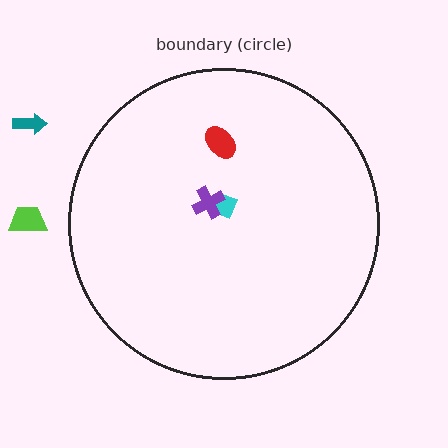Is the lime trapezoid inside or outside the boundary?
Outside.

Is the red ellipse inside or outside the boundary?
Inside.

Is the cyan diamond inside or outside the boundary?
Inside.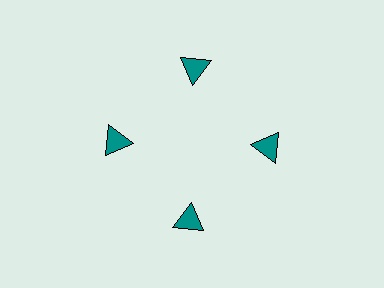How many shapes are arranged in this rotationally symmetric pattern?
There are 4 shapes, arranged in 4 groups of 1.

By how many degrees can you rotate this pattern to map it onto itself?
The pattern maps onto itself every 90 degrees of rotation.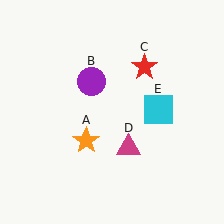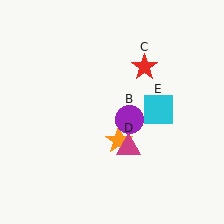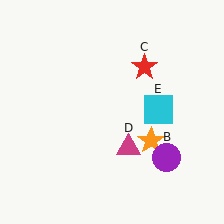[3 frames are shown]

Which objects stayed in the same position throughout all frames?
Red star (object C) and magenta triangle (object D) and cyan square (object E) remained stationary.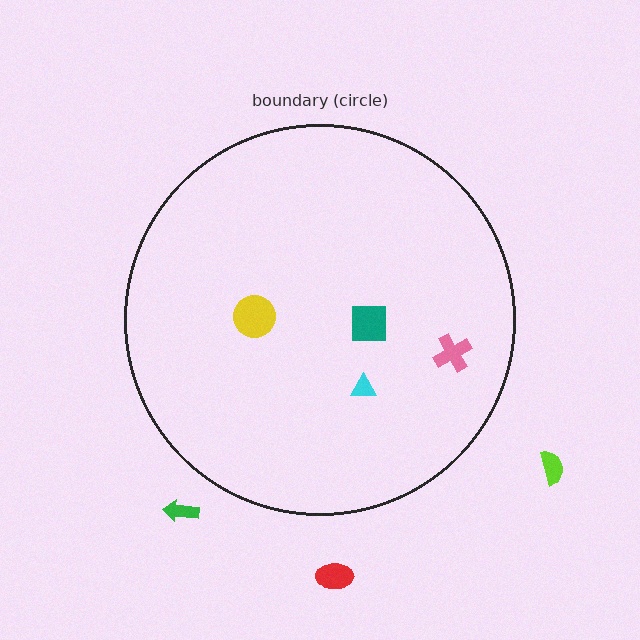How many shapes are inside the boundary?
4 inside, 3 outside.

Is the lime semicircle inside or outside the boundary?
Outside.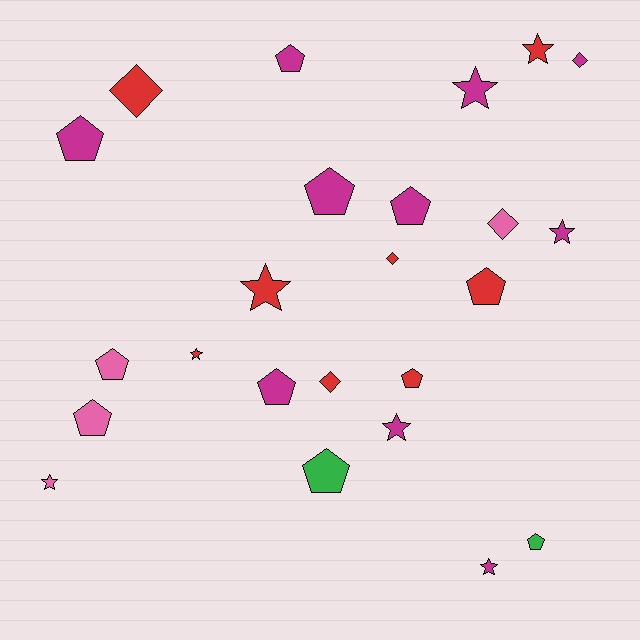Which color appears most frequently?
Magenta, with 10 objects.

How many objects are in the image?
There are 24 objects.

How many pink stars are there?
There is 1 pink star.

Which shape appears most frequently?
Pentagon, with 11 objects.